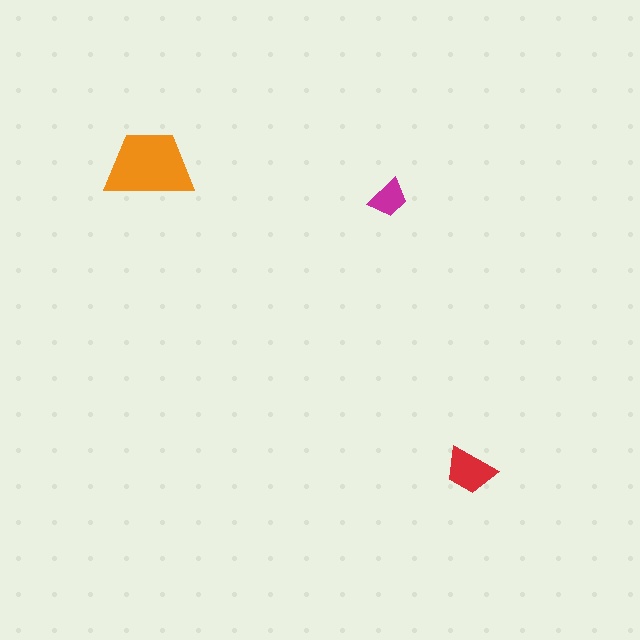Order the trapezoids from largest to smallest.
the orange one, the red one, the magenta one.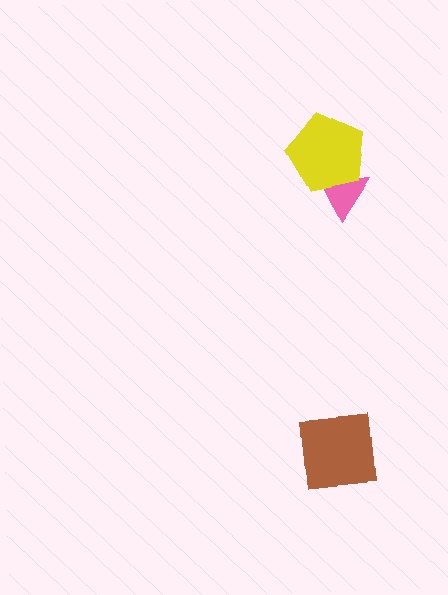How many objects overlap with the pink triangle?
1 object overlaps with the pink triangle.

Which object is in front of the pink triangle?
The yellow pentagon is in front of the pink triangle.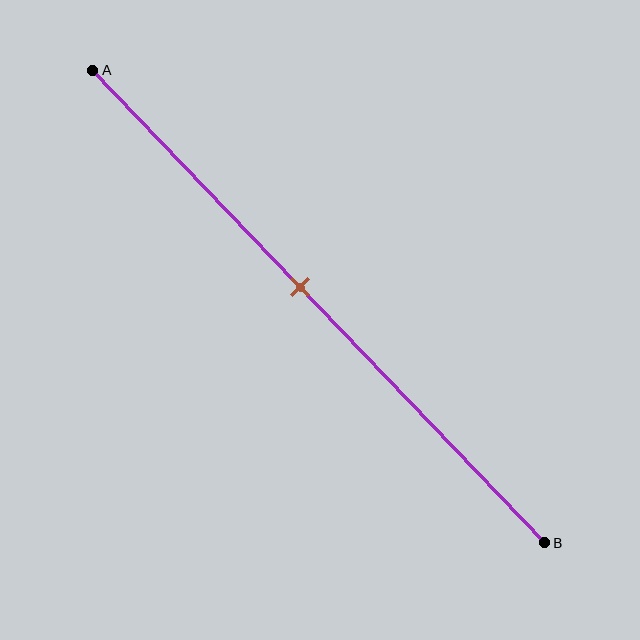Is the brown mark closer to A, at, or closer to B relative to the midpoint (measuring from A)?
The brown mark is closer to point A than the midpoint of segment AB.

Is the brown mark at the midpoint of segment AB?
No, the mark is at about 45% from A, not at the 50% midpoint.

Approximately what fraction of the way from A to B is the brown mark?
The brown mark is approximately 45% of the way from A to B.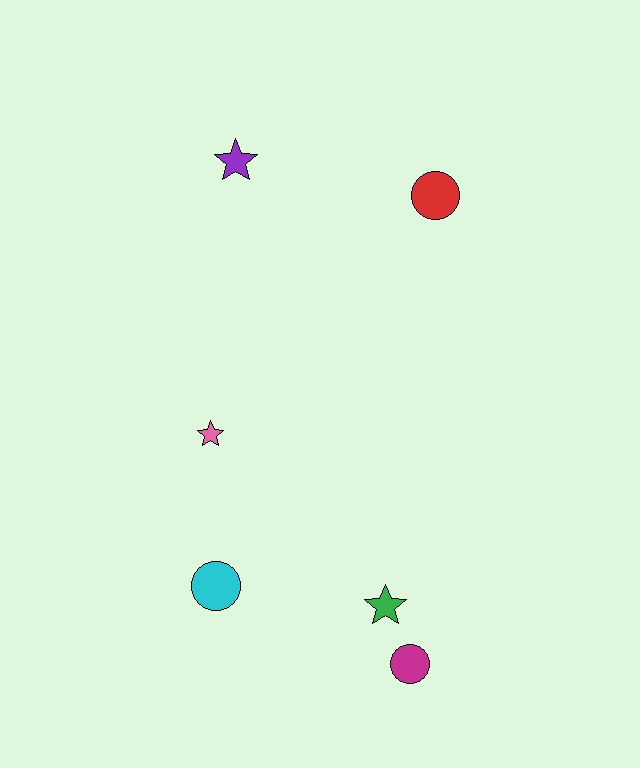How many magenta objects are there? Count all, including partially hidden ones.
There is 1 magenta object.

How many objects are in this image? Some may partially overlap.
There are 6 objects.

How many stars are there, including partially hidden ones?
There are 3 stars.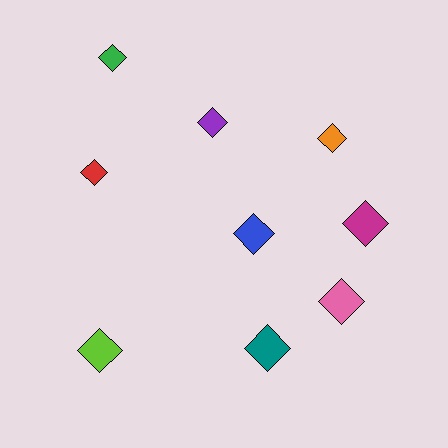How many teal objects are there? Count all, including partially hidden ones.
There is 1 teal object.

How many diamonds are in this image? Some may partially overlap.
There are 9 diamonds.